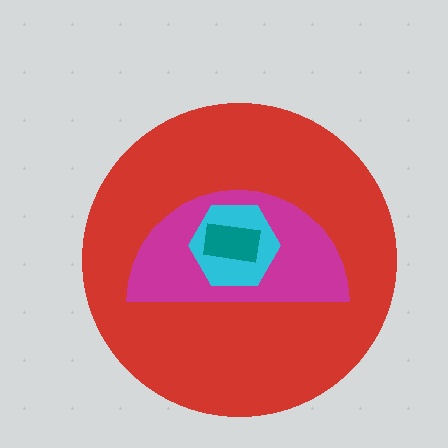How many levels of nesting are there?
4.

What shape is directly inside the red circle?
The magenta semicircle.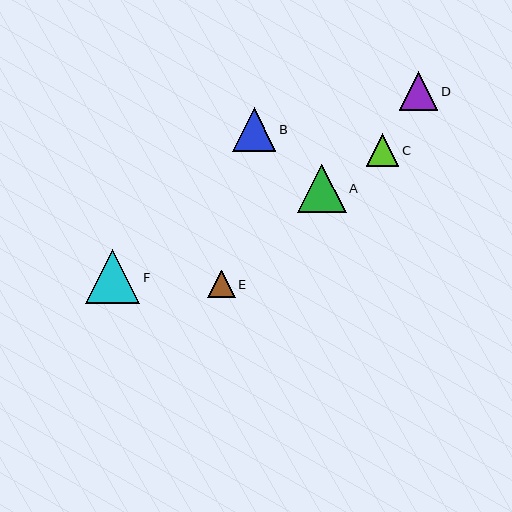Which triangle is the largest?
Triangle F is the largest with a size of approximately 54 pixels.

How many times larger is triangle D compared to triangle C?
Triangle D is approximately 1.2 times the size of triangle C.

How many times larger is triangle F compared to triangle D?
Triangle F is approximately 1.4 times the size of triangle D.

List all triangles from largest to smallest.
From largest to smallest: F, A, B, D, C, E.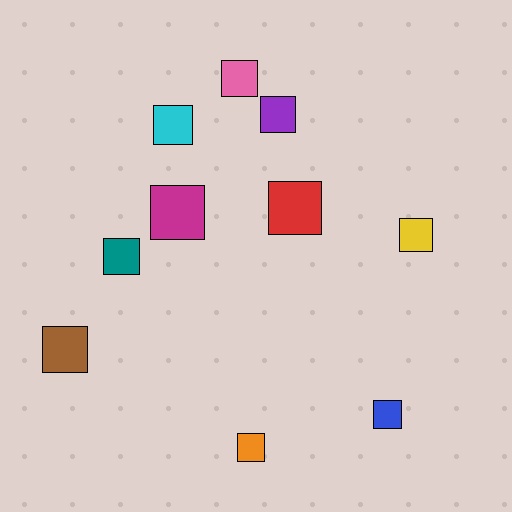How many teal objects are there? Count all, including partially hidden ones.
There is 1 teal object.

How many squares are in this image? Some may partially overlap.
There are 10 squares.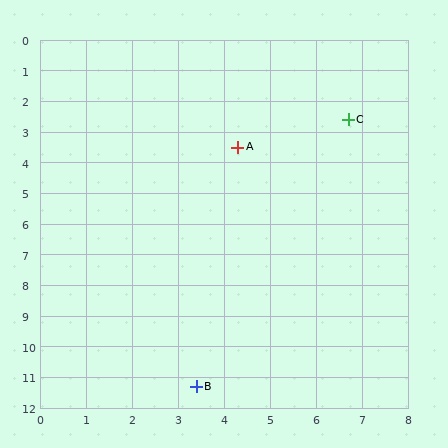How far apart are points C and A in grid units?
Points C and A are about 2.6 grid units apart.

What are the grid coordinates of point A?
Point A is at approximately (4.3, 3.5).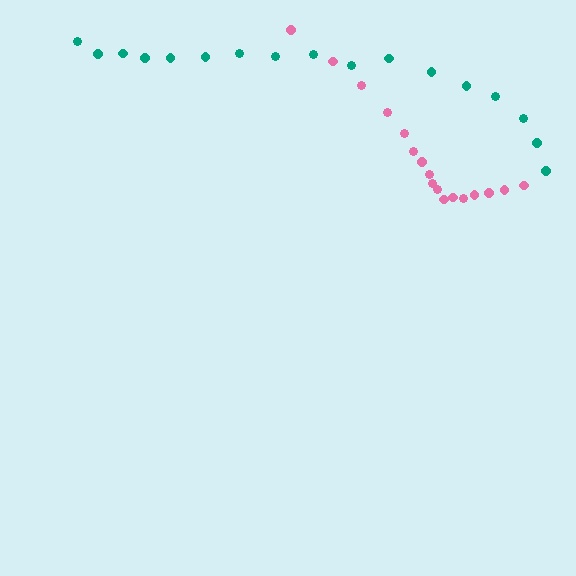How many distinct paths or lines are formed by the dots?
There are 2 distinct paths.